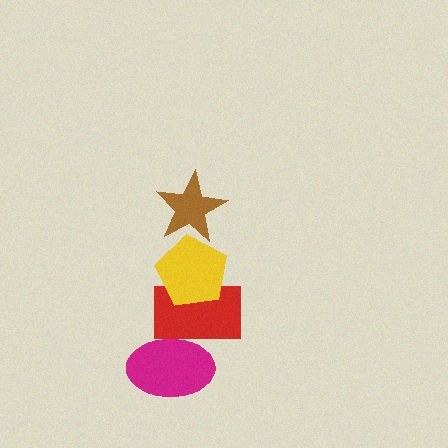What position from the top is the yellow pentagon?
The yellow pentagon is 2nd from the top.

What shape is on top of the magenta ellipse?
The red rectangle is on top of the magenta ellipse.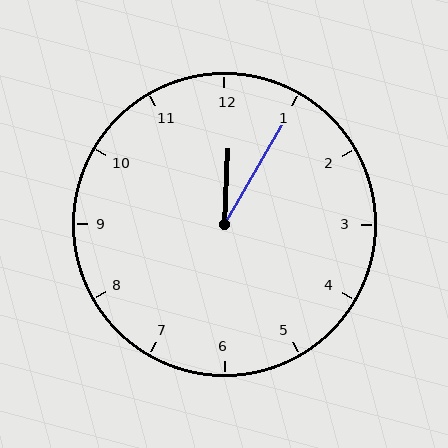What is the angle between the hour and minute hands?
Approximately 28 degrees.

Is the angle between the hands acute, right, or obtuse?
It is acute.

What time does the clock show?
12:05.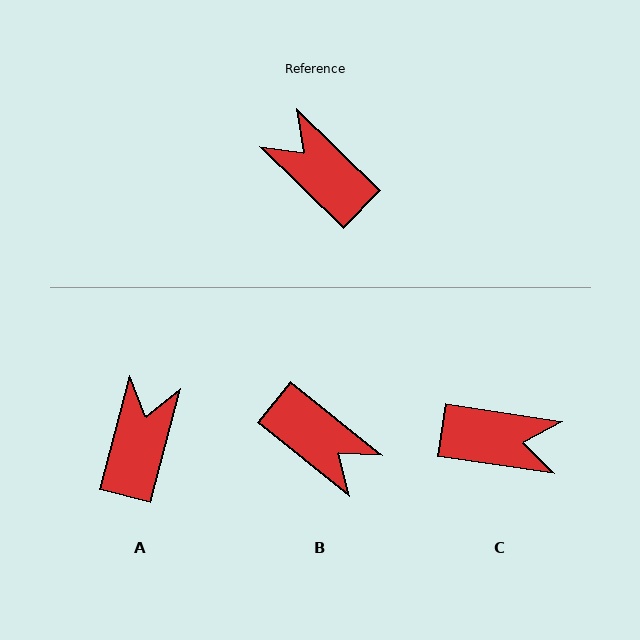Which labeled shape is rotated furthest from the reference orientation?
B, about 175 degrees away.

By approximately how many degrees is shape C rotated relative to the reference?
Approximately 144 degrees clockwise.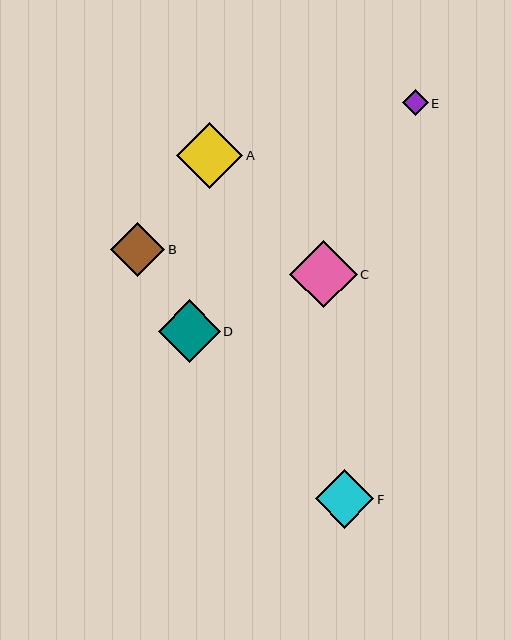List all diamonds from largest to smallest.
From largest to smallest: C, A, D, F, B, E.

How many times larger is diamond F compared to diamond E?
Diamond F is approximately 2.3 times the size of diamond E.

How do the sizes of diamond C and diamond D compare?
Diamond C and diamond D are approximately the same size.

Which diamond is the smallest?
Diamond E is the smallest with a size of approximately 26 pixels.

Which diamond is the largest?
Diamond C is the largest with a size of approximately 68 pixels.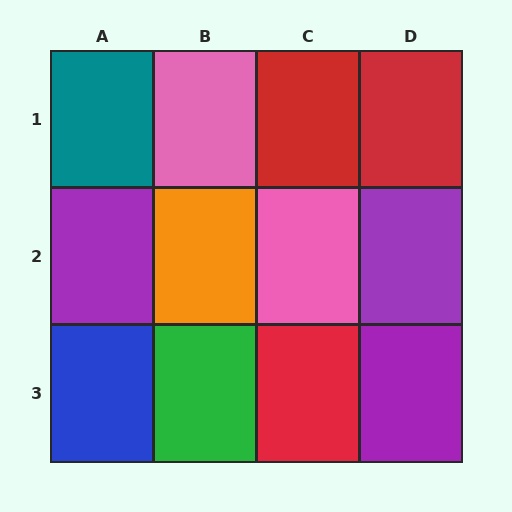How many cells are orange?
1 cell is orange.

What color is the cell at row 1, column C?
Red.